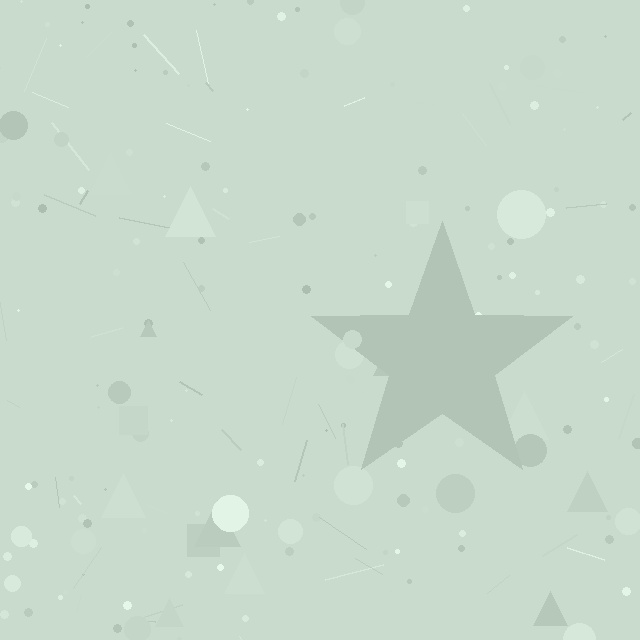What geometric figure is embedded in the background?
A star is embedded in the background.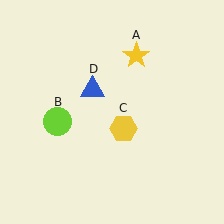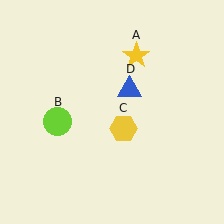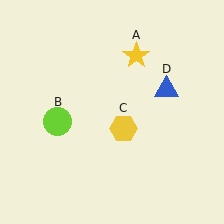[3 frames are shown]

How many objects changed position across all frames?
1 object changed position: blue triangle (object D).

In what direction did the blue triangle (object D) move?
The blue triangle (object D) moved right.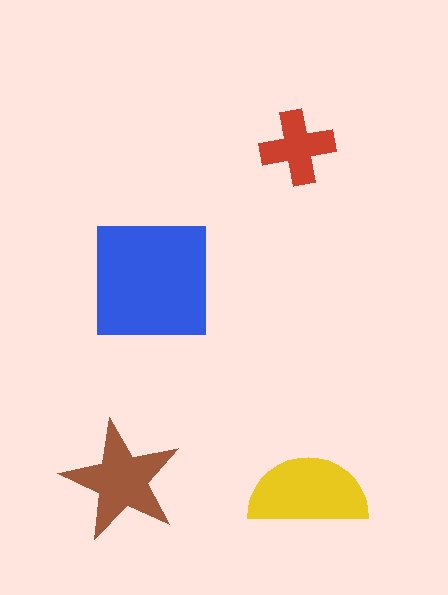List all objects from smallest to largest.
The red cross, the brown star, the yellow semicircle, the blue square.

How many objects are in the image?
There are 4 objects in the image.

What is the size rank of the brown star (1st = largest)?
3rd.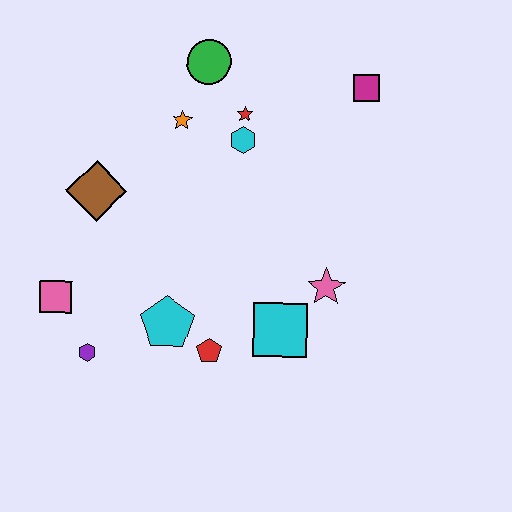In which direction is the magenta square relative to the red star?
The magenta square is to the right of the red star.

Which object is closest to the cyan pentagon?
The red pentagon is closest to the cyan pentagon.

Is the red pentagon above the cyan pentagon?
No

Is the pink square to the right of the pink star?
No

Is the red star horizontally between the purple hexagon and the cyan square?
Yes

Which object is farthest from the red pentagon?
The magenta square is farthest from the red pentagon.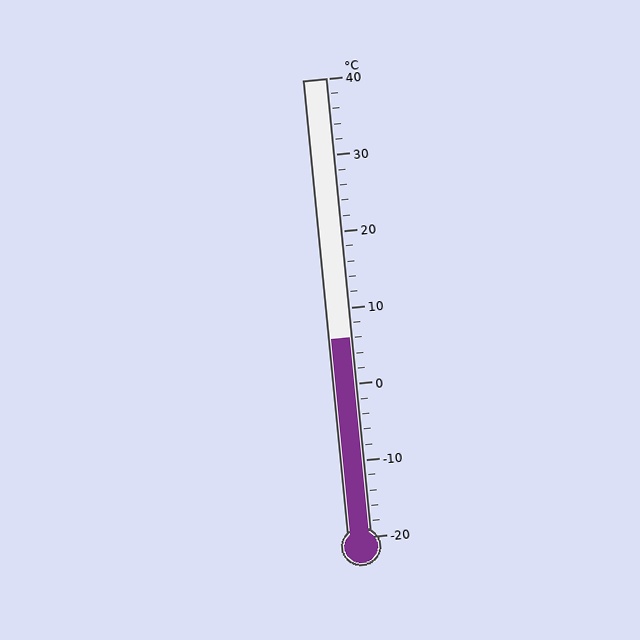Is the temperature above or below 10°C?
The temperature is below 10°C.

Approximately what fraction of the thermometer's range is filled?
The thermometer is filled to approximately 45% of its range.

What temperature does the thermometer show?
The thermometer shows approximately 6°C.